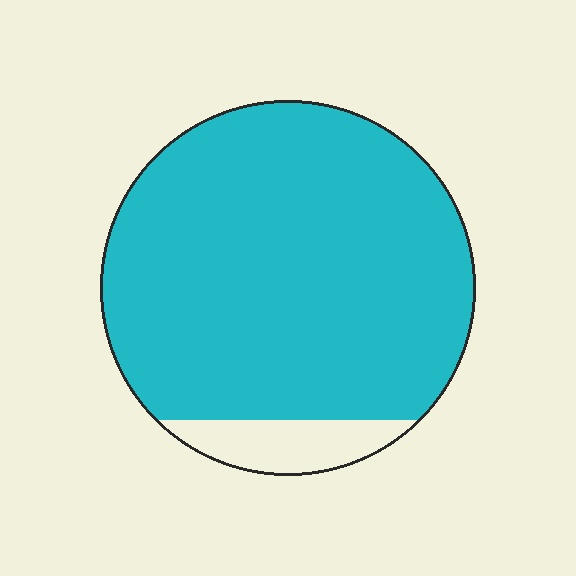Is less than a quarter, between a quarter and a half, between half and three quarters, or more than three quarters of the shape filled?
More than three quarters.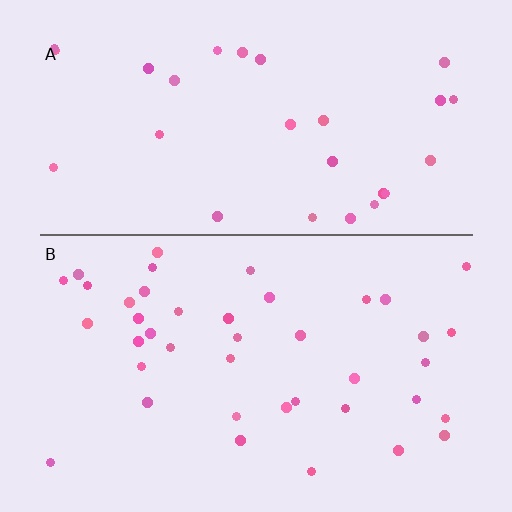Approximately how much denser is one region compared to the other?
Approximately 1.5× — region B over region A.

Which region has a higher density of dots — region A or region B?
B (the bottom).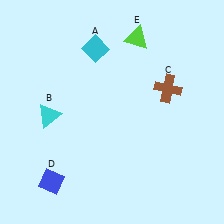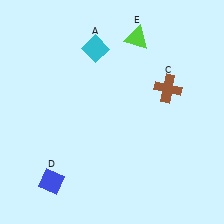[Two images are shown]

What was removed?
The cyan triangle (B) was removed in Image 2.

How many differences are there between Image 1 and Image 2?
There is 1 difference between the two images.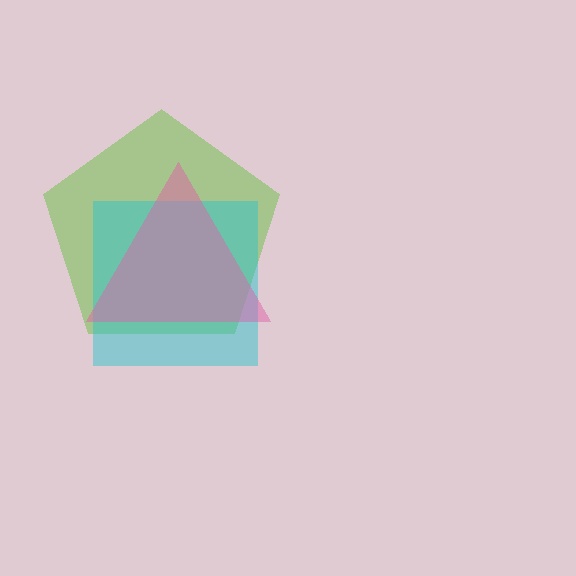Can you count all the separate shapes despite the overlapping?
Yes, there are 3 separate shapes.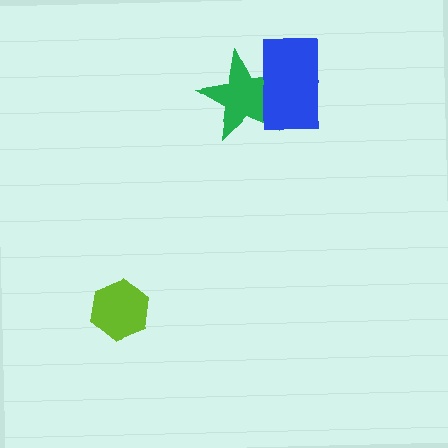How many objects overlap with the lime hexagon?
0 objects overlap with the lime hexagon.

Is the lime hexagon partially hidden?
No, no other shape covers it.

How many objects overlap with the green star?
1 object overlaps with the green star.